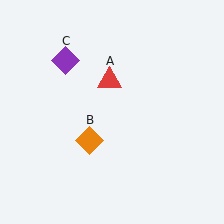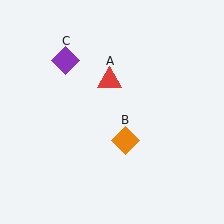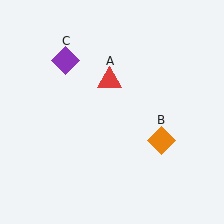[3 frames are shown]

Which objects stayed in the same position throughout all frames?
Red triangle (object A) and purple diamond (object C) remained stationary.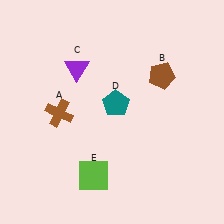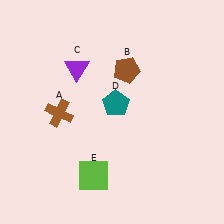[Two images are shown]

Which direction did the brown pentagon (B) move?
The brown pentagon (B) moved left.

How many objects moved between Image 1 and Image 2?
1 object moved between the two images.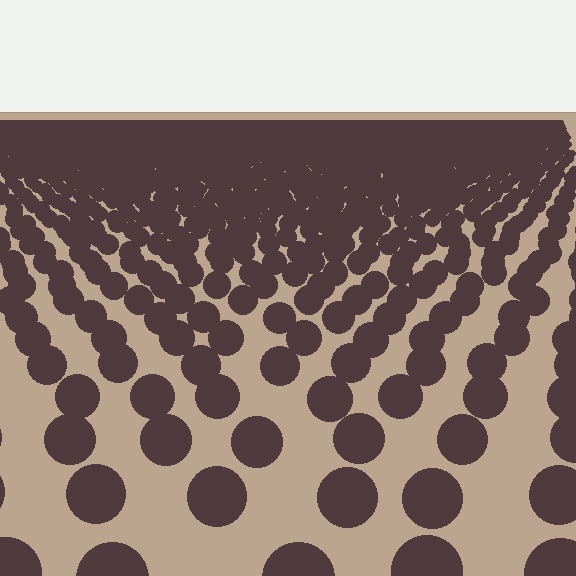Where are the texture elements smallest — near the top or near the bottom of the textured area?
Near the top.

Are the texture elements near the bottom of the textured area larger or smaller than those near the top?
Larger. Near the bottom, elements are closer to the viewer and appear at a bigger on-screen size.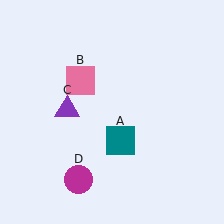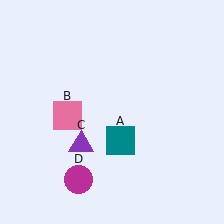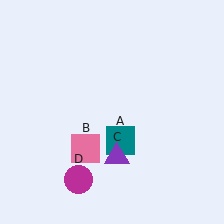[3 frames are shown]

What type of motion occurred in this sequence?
The pink square (object B), purple triangle (object C) rotated counterclockwise around the center of the scene.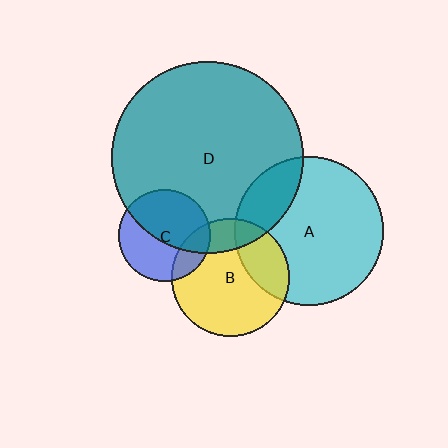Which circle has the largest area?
Circle D (teal).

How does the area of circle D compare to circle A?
Approximately 1.7 times.